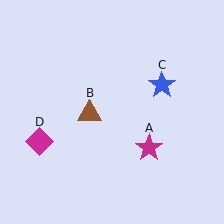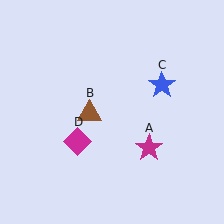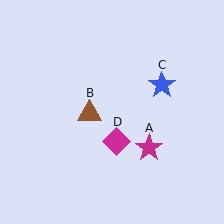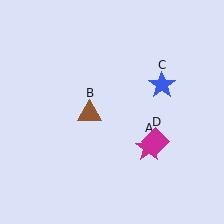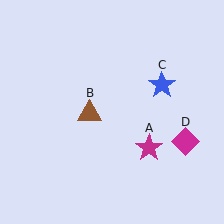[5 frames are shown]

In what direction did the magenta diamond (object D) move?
The magenta diamond (object D) moved right.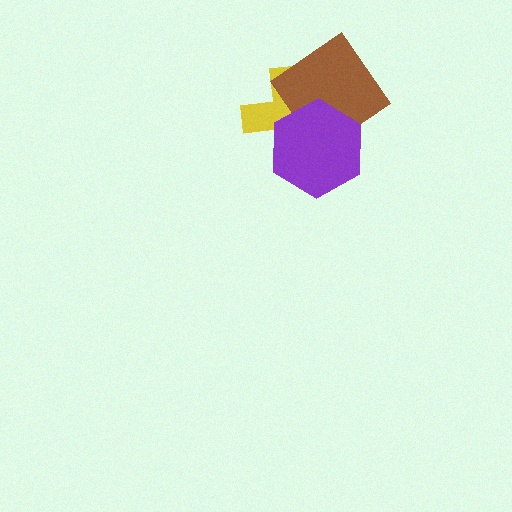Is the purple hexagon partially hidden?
No, no other shape covers it.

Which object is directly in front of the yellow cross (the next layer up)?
The brown diamond is directly in front of the yellow cross.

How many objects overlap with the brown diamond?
2 objects overlap with the brown diamond.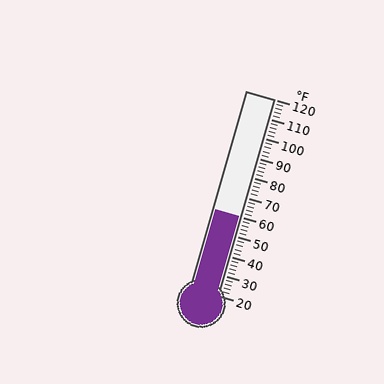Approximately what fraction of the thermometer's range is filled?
The thermometer is filled to approximately 40% of its range.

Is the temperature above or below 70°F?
The temperature is below 70°F.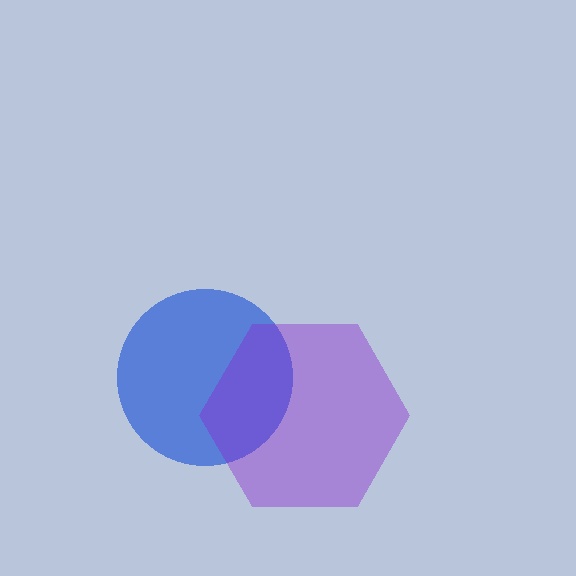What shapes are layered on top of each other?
The layered shapes are: a blue circle, a purple hexagon.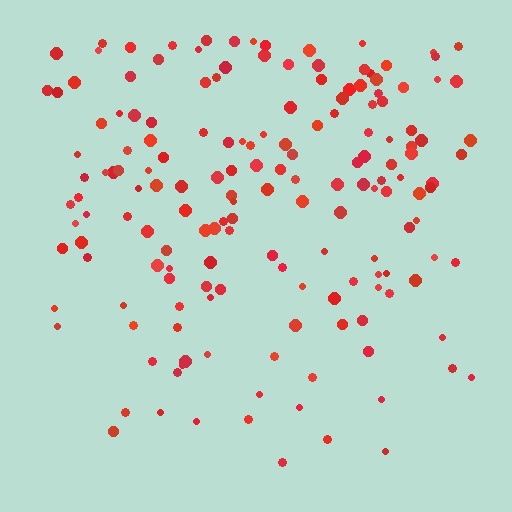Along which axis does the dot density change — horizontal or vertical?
Vertical.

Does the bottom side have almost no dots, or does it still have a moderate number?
Still a moderate number, just noticeably fewer than the top.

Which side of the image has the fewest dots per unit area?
The bottom.